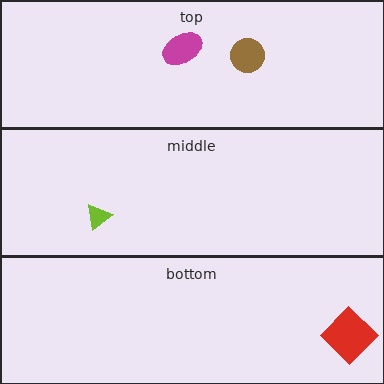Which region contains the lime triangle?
The middle region.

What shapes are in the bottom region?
The red diamond.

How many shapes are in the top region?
2.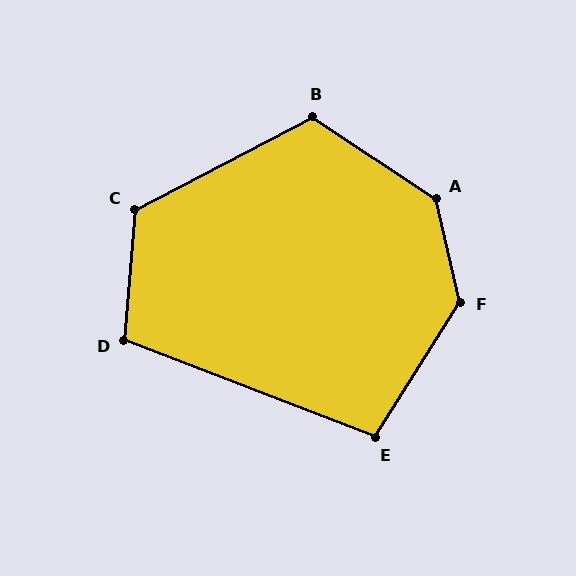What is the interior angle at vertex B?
Approximately 119 degrees (obtuse).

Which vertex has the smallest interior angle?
E, at approximately 101 degrees.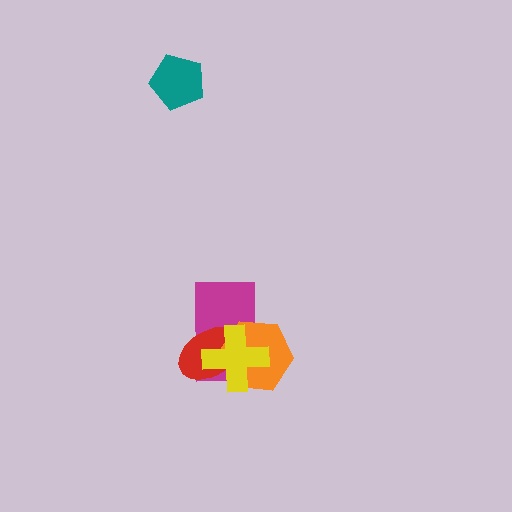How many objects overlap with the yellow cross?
3 objects overlap with the yellow cross.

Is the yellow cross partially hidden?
No, no other shape covers it.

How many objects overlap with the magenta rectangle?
3 objects overlap with the magenta rectangle.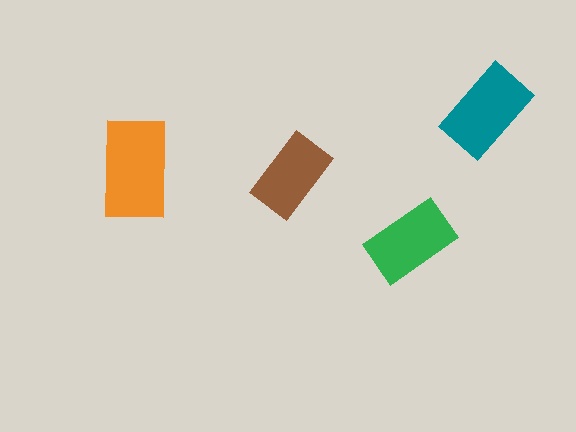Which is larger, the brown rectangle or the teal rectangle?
The teal one.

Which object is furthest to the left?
The orange rectangle is leftmost.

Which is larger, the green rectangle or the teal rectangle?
The teal one.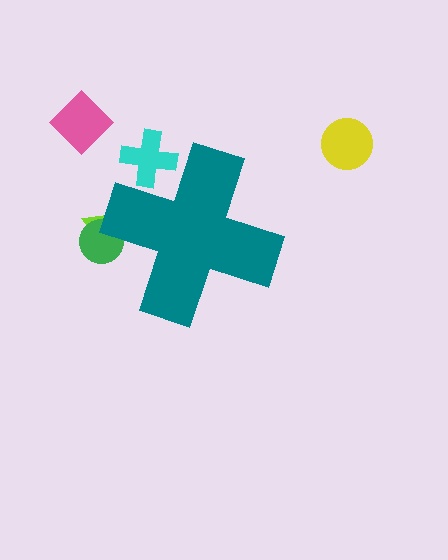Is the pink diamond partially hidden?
No, the pink diamond is fully visible.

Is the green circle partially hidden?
Yes, the green circle is partially hidden behind the teal cross.